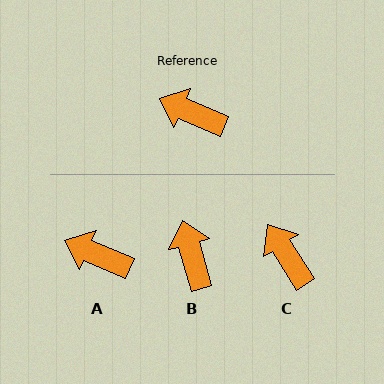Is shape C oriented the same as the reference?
No, it is off by about 34 degrees.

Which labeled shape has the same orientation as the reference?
A.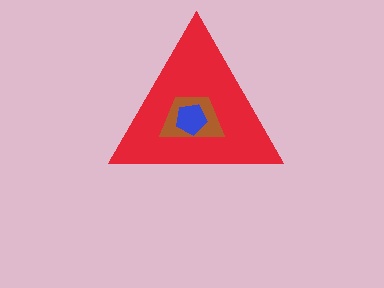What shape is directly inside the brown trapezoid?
The blue pentagon.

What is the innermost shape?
The blue pentagon.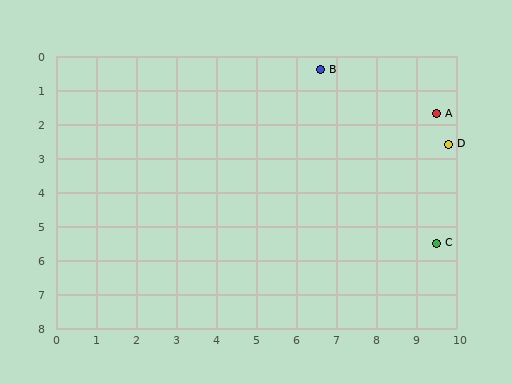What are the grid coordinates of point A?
Point A is at approximately (9.5, 1.7).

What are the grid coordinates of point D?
Point D is at approximately (9.8, 2.6).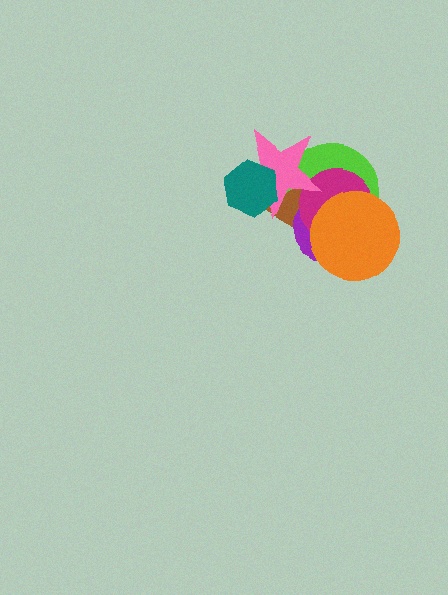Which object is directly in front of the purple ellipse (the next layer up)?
The magenta circle is directly in front of the purple ellipse.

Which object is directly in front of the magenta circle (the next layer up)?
The pink star is directly in front of the magenta circle.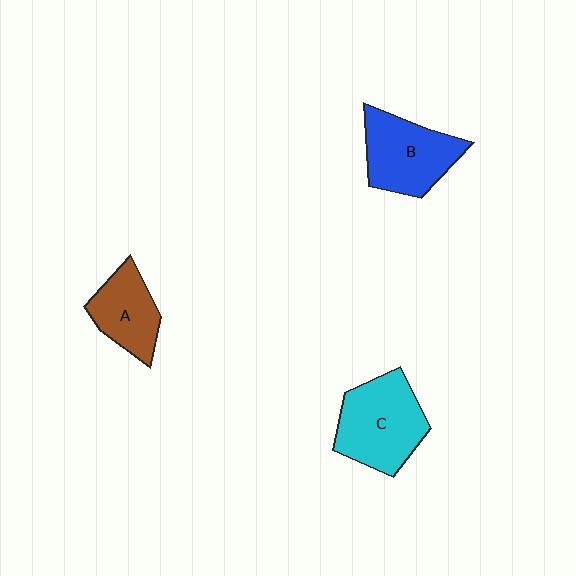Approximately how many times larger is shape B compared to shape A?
Approximately 1.3 times.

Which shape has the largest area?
Shape C (cyan).